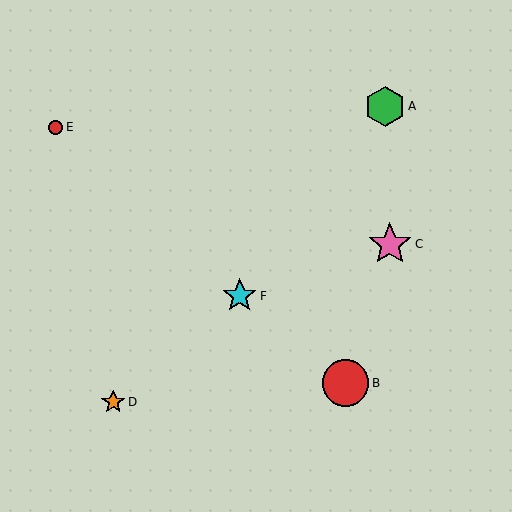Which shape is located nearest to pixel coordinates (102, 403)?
The orange star (labeled D) at (113, 402) is nearest to that location.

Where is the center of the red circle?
The center of the red circle is at (345, 383).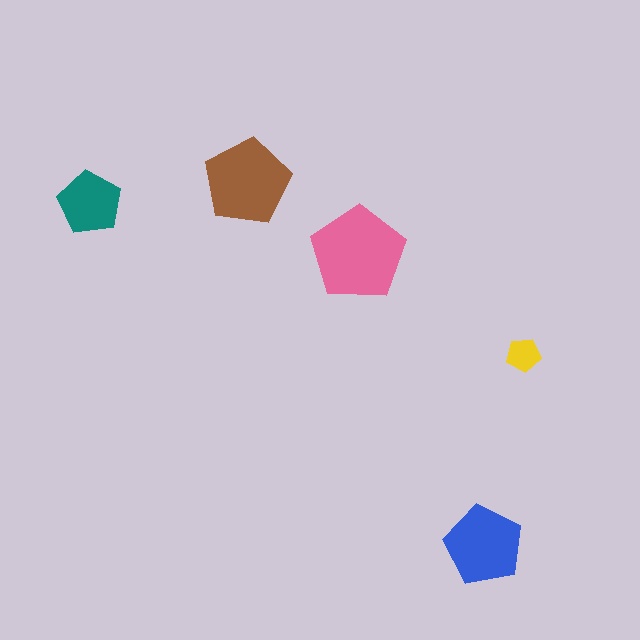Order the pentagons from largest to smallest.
the pink one, the brown one, the blue one, the teal one, the yellow one.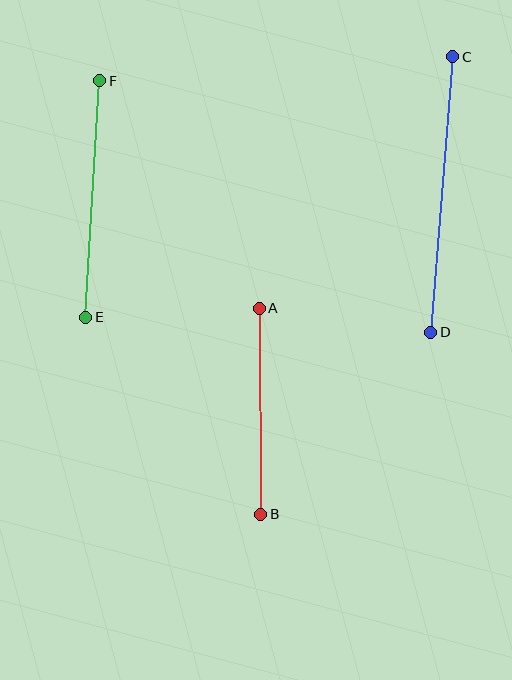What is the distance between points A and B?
The distance is approximately 206 pixels.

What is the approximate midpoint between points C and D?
The midpoint is at approximately (442, 195) pixels.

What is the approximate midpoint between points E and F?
The midpoint is at approximately (93, 199) pixels.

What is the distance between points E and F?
The distance is approximately 237 pixels.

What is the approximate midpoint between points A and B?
The midpoint is at approximately (260, 411) pixels.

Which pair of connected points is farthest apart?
Points C and D are farthest apart.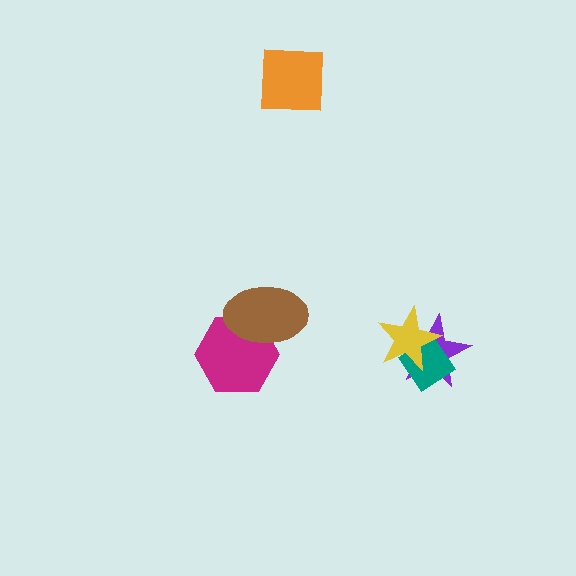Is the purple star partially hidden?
Yes, it is partially covered by another shape.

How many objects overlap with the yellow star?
2 objects overlap with the yellow star.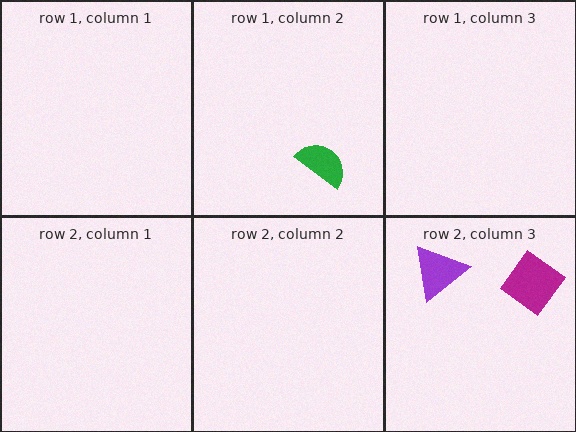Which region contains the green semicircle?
The row 1, column 2 region.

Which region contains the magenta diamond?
The row 2, column 3 region.